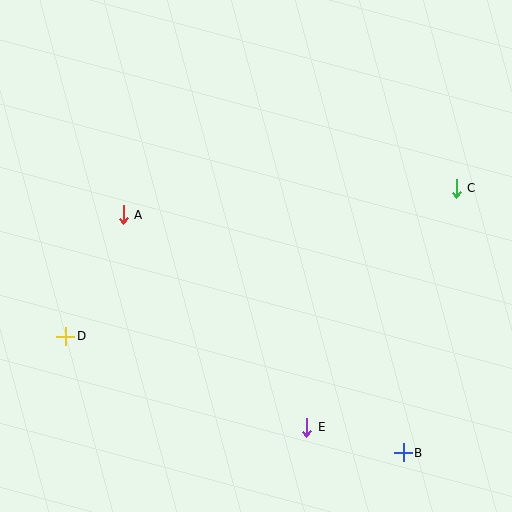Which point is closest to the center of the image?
Point A at (123, 215) is closest to the center.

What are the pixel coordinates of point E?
Point E is at (307, 427).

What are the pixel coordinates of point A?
Point A is at (123, 215).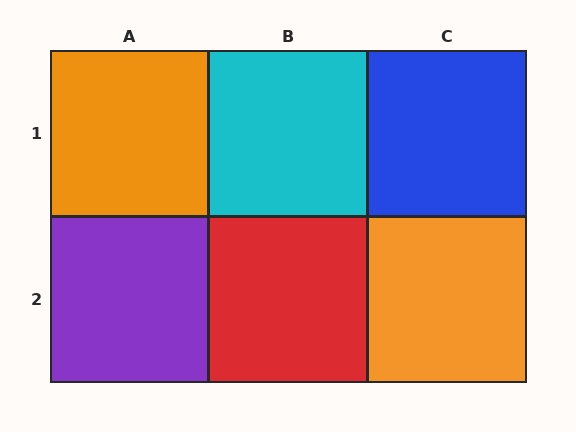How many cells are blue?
1 cell is blue.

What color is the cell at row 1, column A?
Orange.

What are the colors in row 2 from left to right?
Purple, red, orange.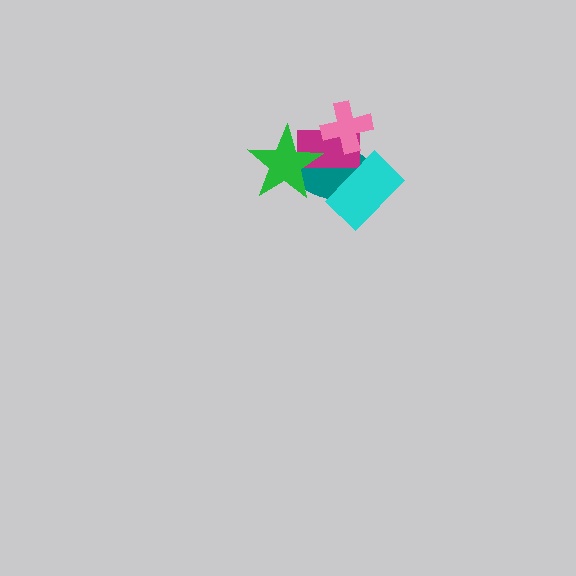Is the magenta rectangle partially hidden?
Yes, it is partially covered by another shape.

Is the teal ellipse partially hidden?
Yes, it is partially covered by another shape.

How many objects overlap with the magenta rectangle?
4 objects overlap with the magenta rectangle.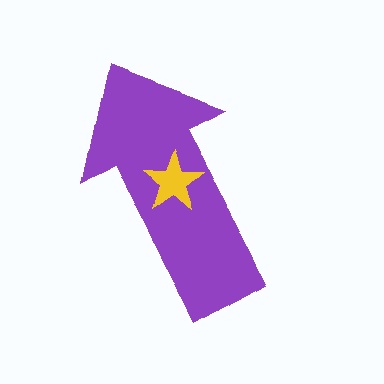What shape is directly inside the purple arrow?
The yellow star.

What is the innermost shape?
The yellow star.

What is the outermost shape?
The purple arrow.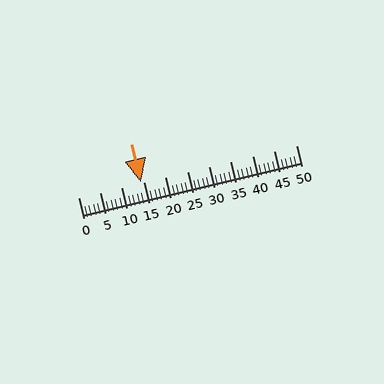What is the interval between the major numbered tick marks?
The major tick marks are spaced 5 units apart.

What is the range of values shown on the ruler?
The ruler shows values from 0 to 50.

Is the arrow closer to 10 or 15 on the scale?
The arrow is closer to 15.